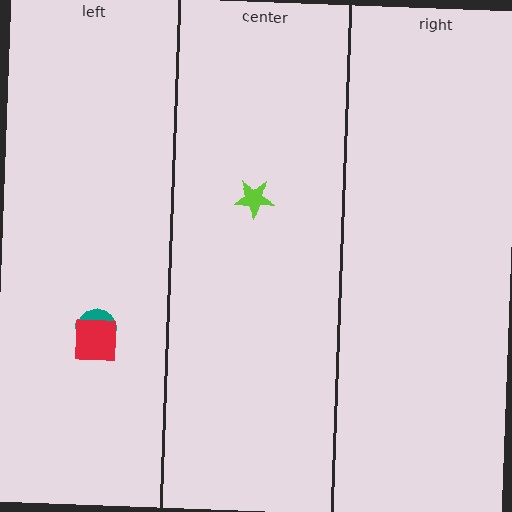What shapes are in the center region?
The lime star.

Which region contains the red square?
The left region.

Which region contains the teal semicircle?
The left region.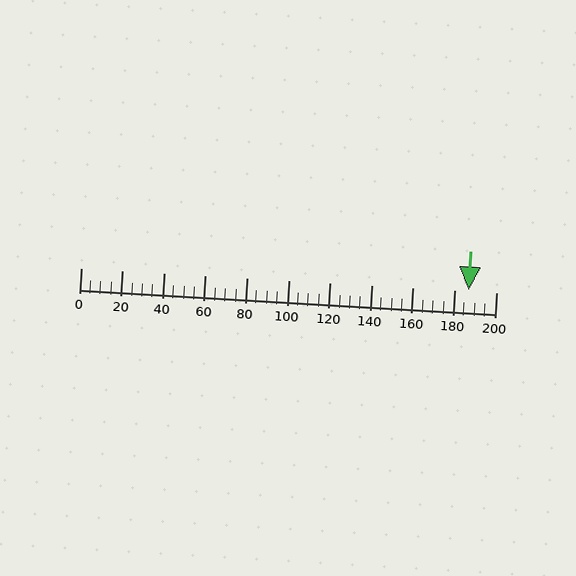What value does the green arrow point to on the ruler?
The green arrow points to approximately 187.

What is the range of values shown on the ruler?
The ruler shows values from 0 to 200.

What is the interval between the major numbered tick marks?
The major tick marks are spaced 20 units apart.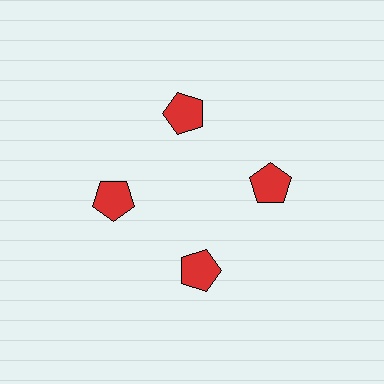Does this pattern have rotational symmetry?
Yes, this pattern has 4-fold rotational symmetry. It looks the same after rotating 90 degrees around the center.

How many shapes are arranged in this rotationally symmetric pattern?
There are 4 shapes, arranged in 4 groups of 1.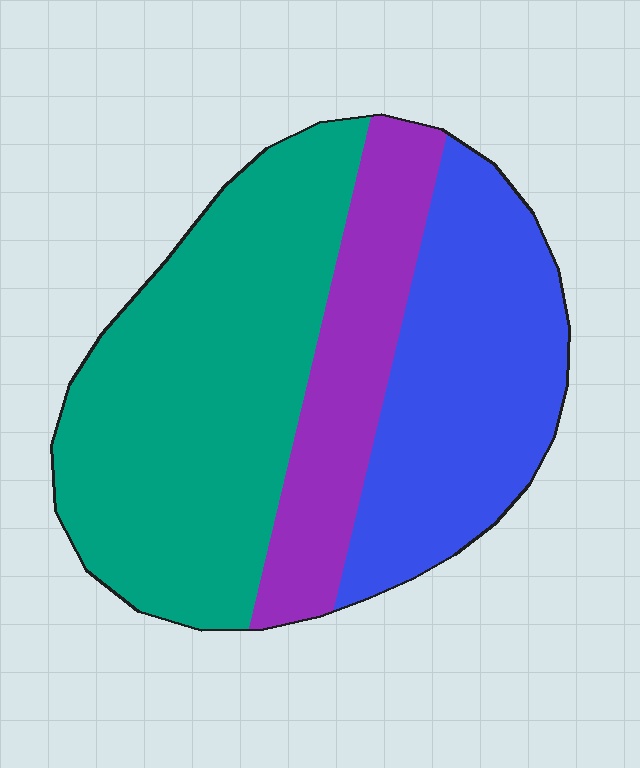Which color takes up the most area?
Teal, at roughly 50%.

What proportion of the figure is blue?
Blue covers 32% of the figure.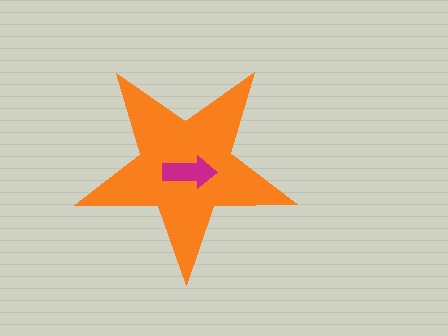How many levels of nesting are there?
2.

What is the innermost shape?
The magenta arrow.